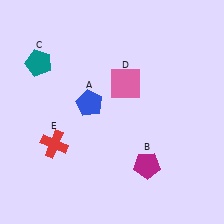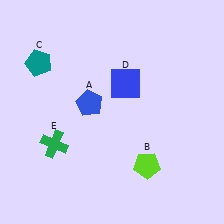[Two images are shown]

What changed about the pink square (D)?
In Image 1, D is pink. In Image 2, it changed to blue.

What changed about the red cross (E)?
In Image 1, E is red. In Image 2, it changed to green.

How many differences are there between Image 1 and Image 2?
There are 3 differences between the two images.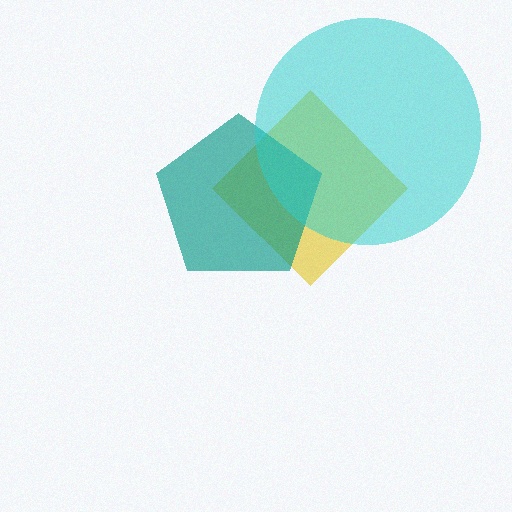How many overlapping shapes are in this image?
There are 3 overlapping shapes in the image.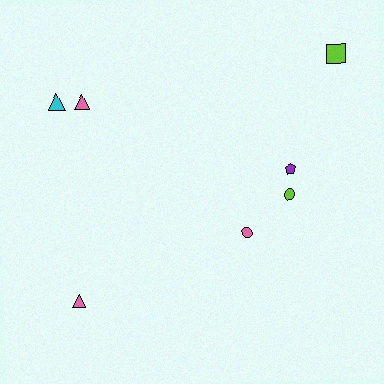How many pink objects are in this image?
There are 3 pink objects.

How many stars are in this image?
There are no stars.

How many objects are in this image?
There are 7 objects.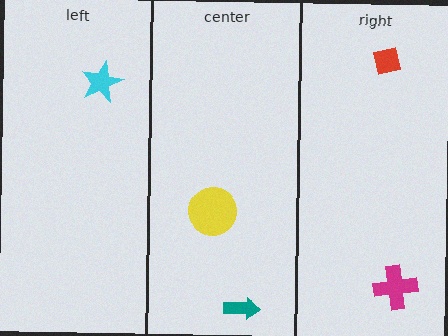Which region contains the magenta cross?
The right region.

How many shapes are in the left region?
1.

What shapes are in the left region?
The cyan star.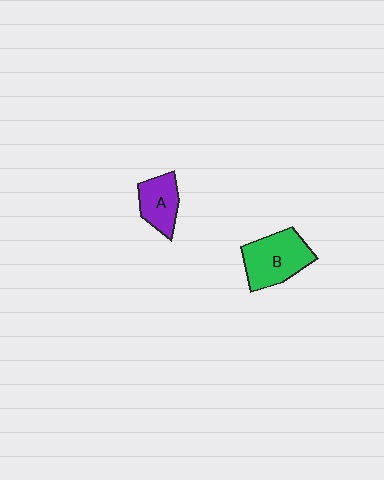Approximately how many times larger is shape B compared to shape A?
Approximately 1.5 times.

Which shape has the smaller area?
Shape A (purple).